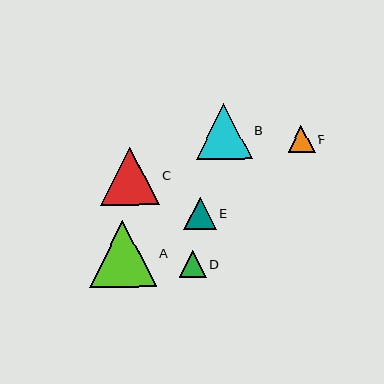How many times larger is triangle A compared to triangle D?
Triangle A is approximately 2.5 times the size of triangle D.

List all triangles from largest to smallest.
From largest to smallest: A, C, B, E, D, F.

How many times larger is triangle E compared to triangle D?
Triangle E is approximately 1.2 times the size of triangle D.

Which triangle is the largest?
Triangle A is the largest with a size of approximately 67 pixels.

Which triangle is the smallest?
Triangle F is the smallest with a size of approximately 27 pixels.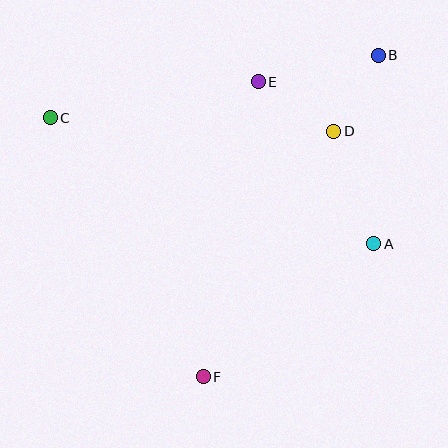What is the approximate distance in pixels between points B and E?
The distance between B and E is approximately 123 pixels.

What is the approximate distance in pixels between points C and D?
The distance between C and D is approximately 284 pixels.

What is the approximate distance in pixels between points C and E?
The distance between C and E is approximately 211 pixels.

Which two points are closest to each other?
Points B and D are closest to each other.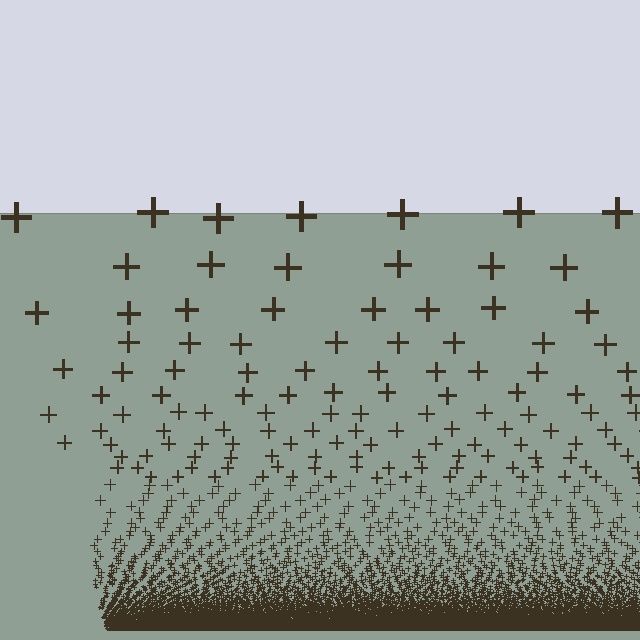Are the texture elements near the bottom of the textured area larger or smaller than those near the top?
Smaller. The gradient is inverted — elements near the bottom are smaller and denser.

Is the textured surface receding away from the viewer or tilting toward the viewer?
The surface appears to tilt toward the viewer. Texture elements get larger and sparser toward the top.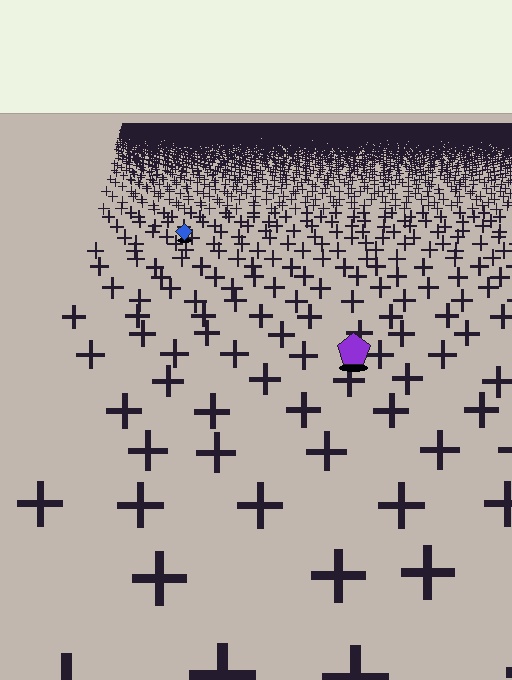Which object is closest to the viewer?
The purple pentagon is closest. The texture marks near it are larger and more spread out.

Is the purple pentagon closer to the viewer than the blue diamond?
Yes. The purple pentagon is closer — you can tell from the texture gradient: the ground texture is coarser near it.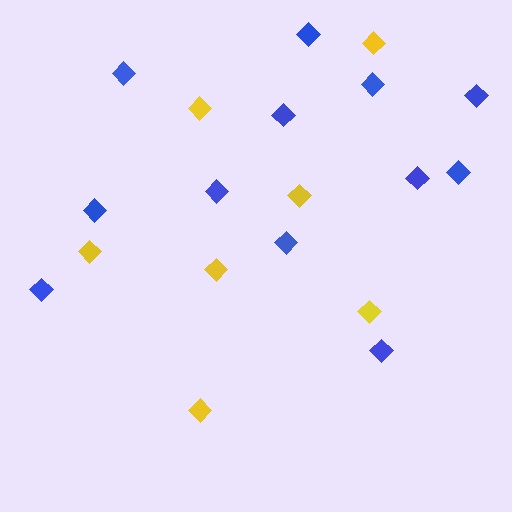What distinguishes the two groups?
There are 2 groups: one group of yellow diamonds (7) and one group of blue diamonds (12).